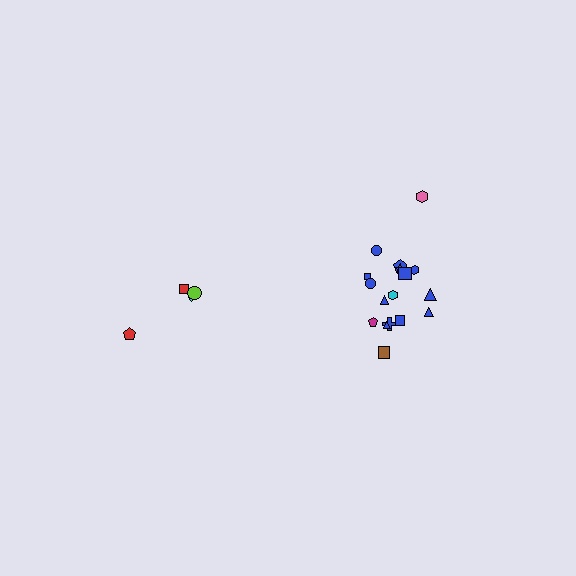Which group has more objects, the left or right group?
The right group.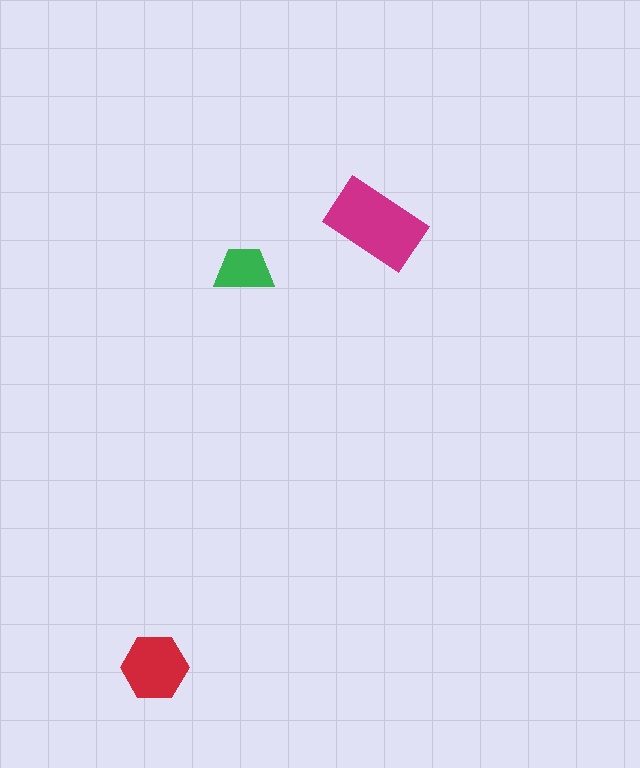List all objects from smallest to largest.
The green trapezoid, the red hexagon, the magenta rectangle.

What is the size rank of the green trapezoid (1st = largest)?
3rd.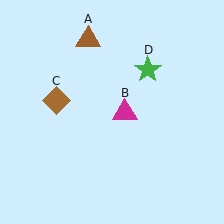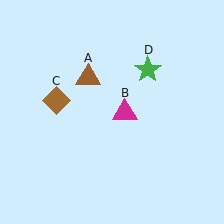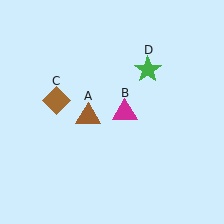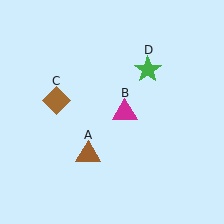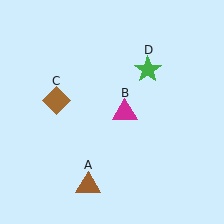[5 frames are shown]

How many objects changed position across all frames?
1 object changed position: brown triangle (object A).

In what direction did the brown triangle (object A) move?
The brown triangle (object A) moved down.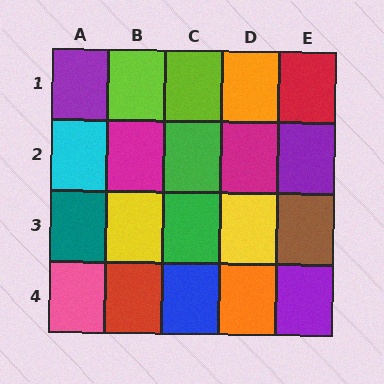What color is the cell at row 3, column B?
Yellow.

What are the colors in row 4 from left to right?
Pink, red, blue, orange, purple.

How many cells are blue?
1 cell is blue.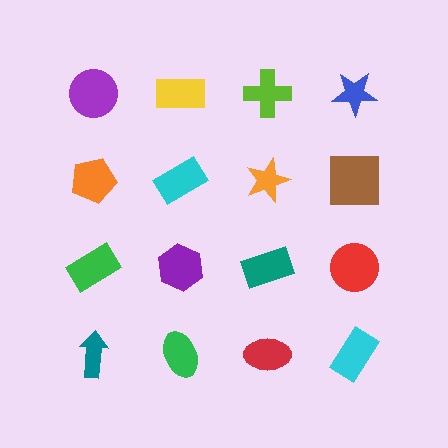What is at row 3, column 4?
A red circle.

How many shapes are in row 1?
4 shapes.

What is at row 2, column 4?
A brown square.